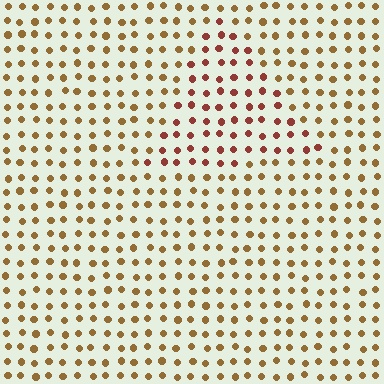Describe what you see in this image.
The image is filled with small brown elements in a uniform arrangement. A triangle-shaped region is visible where the elements are tinted to a slightly different hue, forming a subtle color boundary.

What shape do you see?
I see a triangle.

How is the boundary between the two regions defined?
The boundary is defined purely by a slight shift in hue (about 33 degrees). Spacing, size, and orientation are identical on both sides.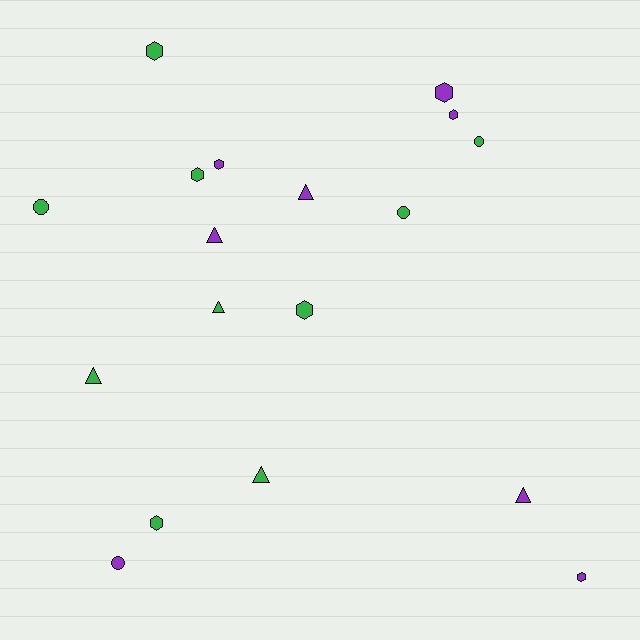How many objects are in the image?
There are 18 objects.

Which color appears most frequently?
Green, with 10 objects.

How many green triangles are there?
There are 3 green triangles.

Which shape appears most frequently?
Hexagon, with 8 objects.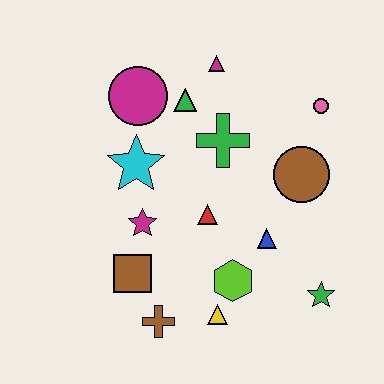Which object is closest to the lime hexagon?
The yellow triangle is closest to the lime hexagon.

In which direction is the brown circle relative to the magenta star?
The brown circle is to the right of the magenta star.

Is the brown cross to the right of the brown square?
Yes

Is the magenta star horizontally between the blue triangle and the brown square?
Yes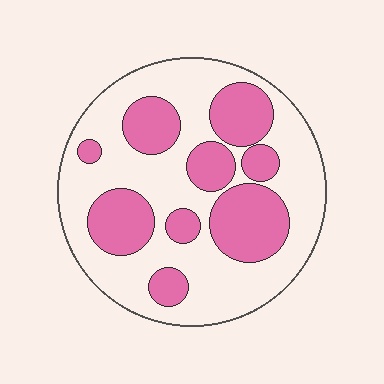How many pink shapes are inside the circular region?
9.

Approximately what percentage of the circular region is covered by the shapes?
Approximately 35%.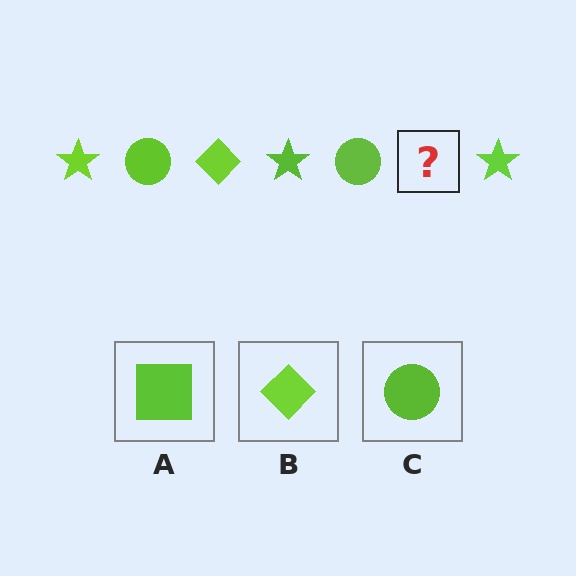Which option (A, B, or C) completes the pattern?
B.